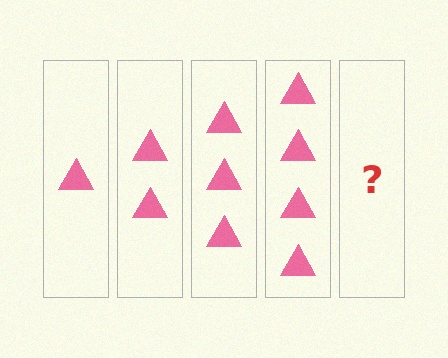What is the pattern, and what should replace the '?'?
The pattern is that each step adds one more triangle. The '?' should be 5 triangles.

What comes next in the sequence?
The next element should be 5 triangles.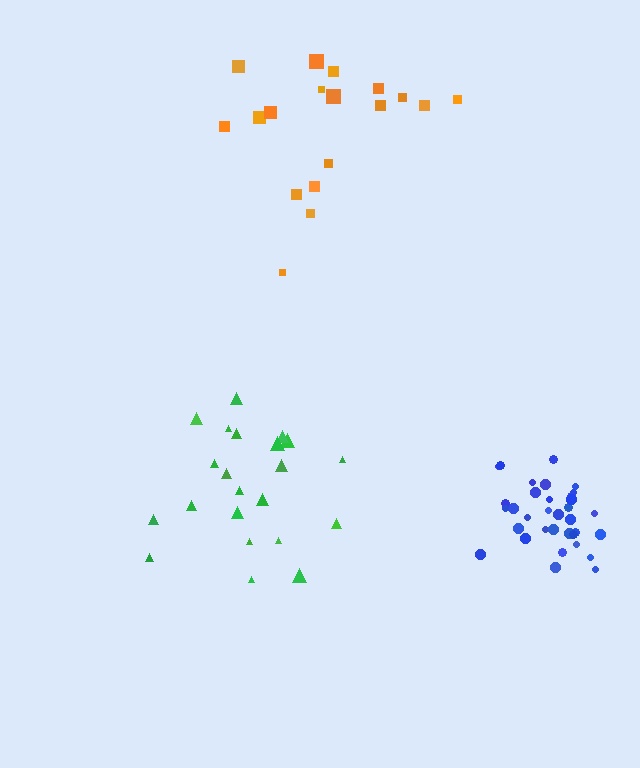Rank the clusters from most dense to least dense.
blue, green, orange.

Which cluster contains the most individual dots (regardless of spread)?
Blue (34).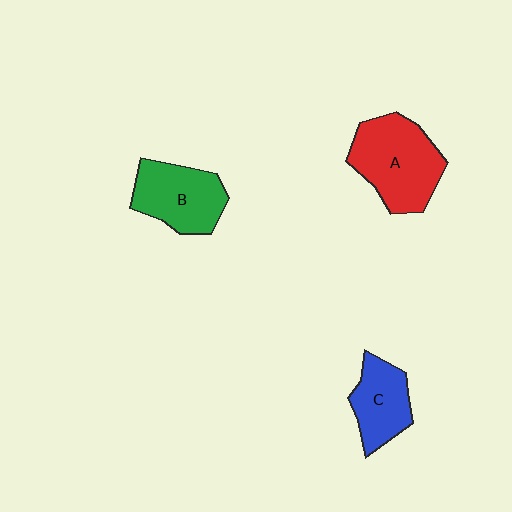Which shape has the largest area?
Shape A (red).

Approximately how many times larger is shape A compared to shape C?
Approximately 1.6 times.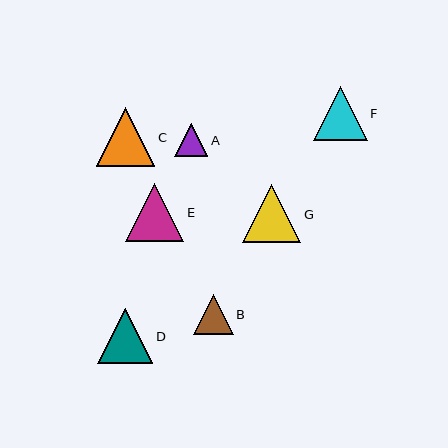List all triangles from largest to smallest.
From largest to smallest: C, G, E, D, F, B, A.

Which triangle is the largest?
Triangle C is the largest with a size of approximately 59 pixels.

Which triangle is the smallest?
Triangle A is the smallest with a size of approximately 34 pixels.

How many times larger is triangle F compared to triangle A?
Triangle F is approximately 1.6 times the size of triangle A.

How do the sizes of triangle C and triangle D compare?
Triangle C and triangle D are approximately the same size.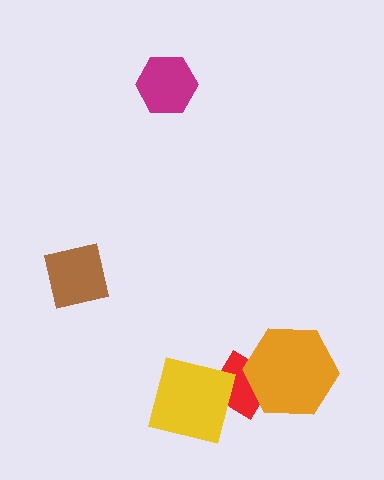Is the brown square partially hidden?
No, no other shape covers it.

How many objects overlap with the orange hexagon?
1 object overlaps with the orange hexagon.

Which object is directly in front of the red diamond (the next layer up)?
The orange hexagon is directly in front of the red diamond.